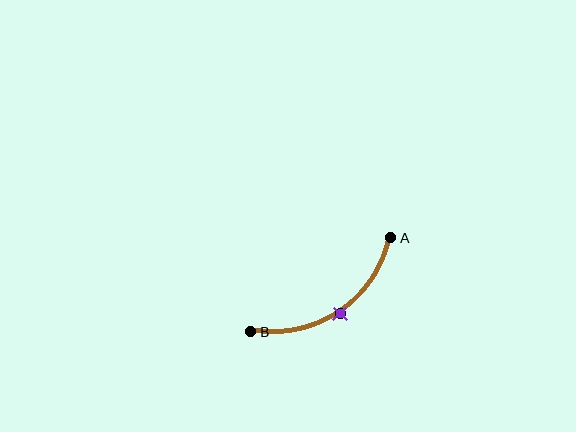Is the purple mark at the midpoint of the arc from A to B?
Yes. The purple mark lies on the arc at equal arc-length from both A and B — it is the arc midpoint.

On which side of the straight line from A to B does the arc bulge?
The arc bulges below and to the right of the straight line connecting A and B.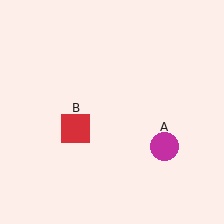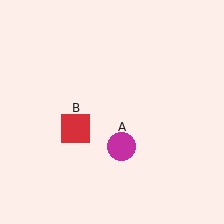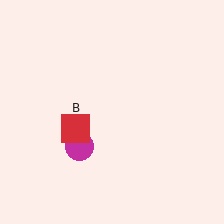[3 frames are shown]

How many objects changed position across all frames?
1 object changed position: magenta circle (object A).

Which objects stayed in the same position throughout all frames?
Red square (object B) remained stationary.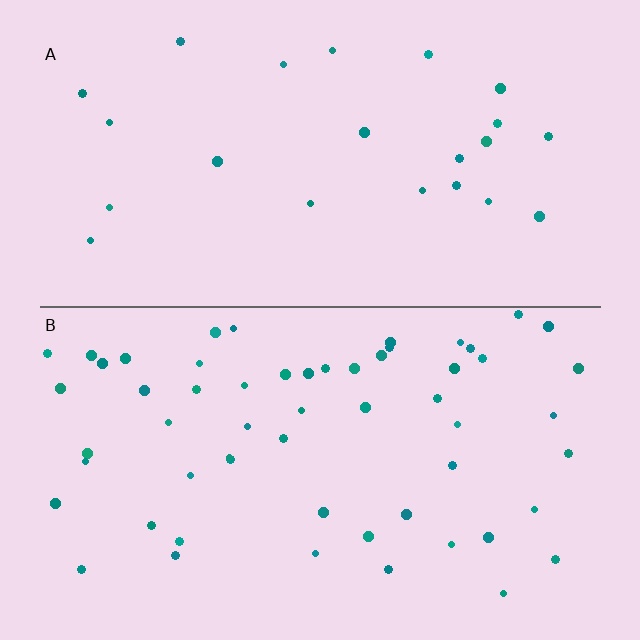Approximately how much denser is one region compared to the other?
Approximately 2.5× — region B over region A.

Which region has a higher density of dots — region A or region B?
B (the bottom).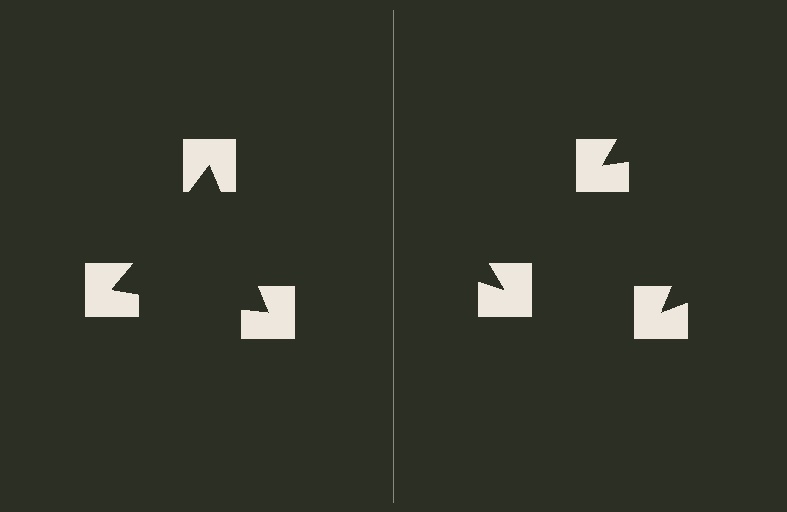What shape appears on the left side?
An illusory triangle.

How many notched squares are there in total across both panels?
6 — 3 on each side.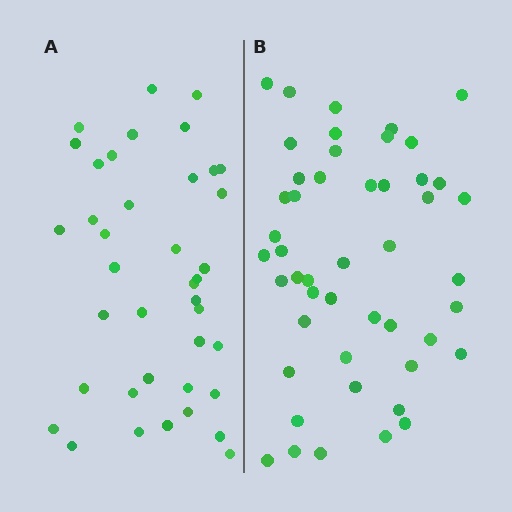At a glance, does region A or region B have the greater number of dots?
Region B (the right region) has more dots.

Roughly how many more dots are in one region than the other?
Region B has roughly 8 or so more dots than region A.